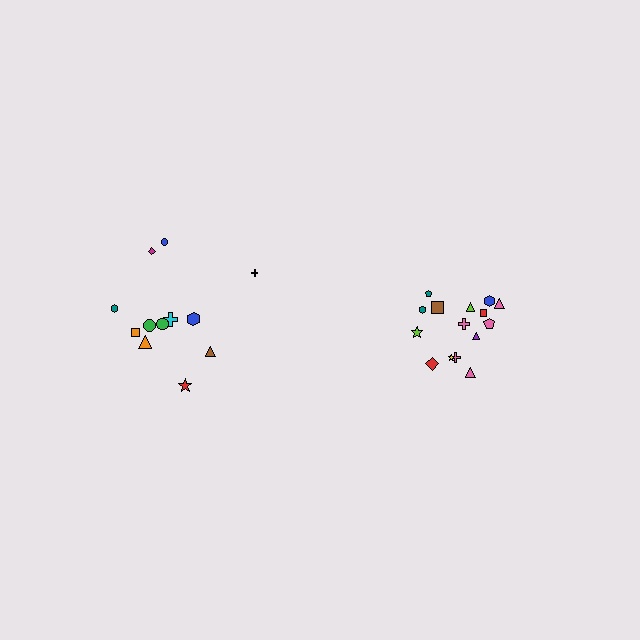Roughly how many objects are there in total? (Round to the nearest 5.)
Roughly 25 objects in total.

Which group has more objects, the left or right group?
The right group.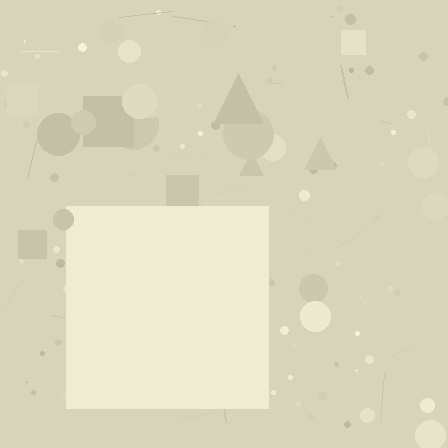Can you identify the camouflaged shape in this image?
The camouflaged shape is a square.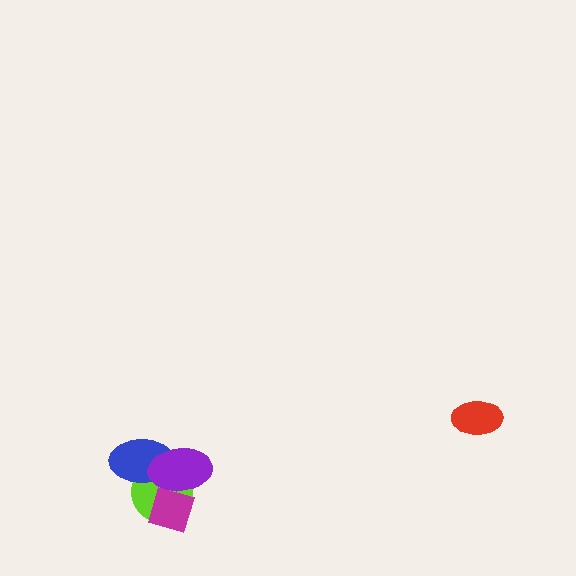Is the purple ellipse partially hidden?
No, no other shape covers it.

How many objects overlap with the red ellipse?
0 objects overlap with the red ellipse.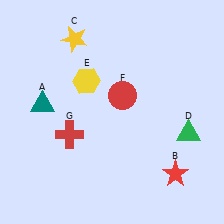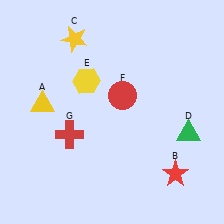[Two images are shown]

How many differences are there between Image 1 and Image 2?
There is 1 difference between the two images.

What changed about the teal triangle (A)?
In Image 1, A is teal. In Image 2, it changed to yellow.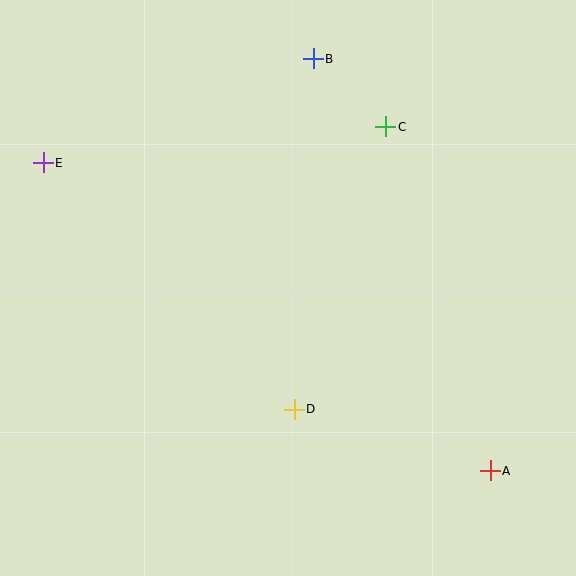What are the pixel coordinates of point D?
Point D is at (294, 409).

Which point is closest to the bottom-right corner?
Point A is closest to the bottom-right corner.